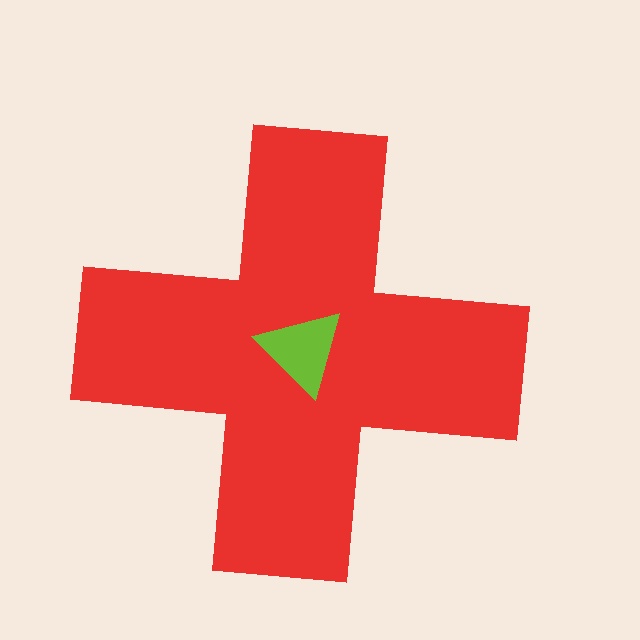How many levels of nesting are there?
2.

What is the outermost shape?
The red cross.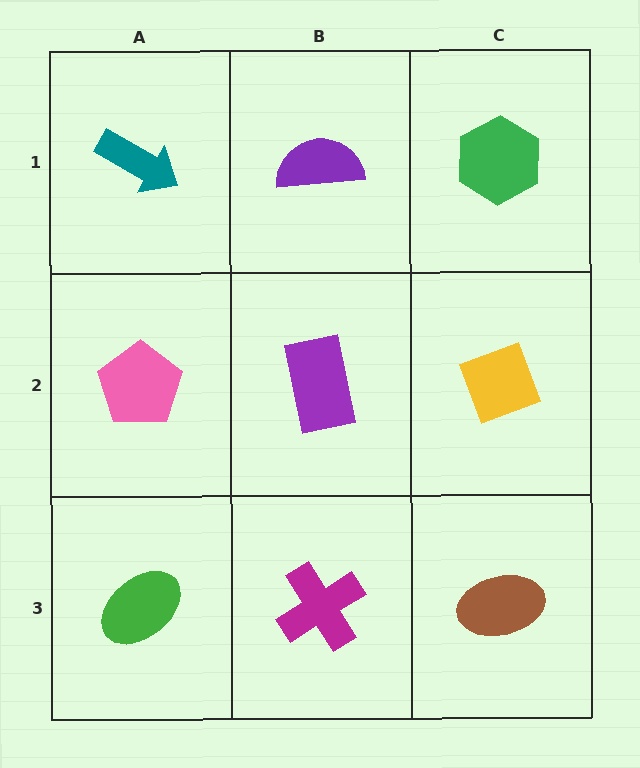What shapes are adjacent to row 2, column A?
A teal arrow (row 1, column A), a green ellipse (row 3, column A), a purple rectangle (row 2, column B).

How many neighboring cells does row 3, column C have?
2.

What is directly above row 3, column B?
A purple rectangle.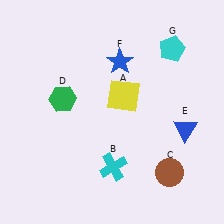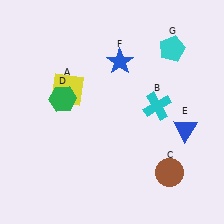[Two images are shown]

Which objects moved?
The objects that moved are: the yellow square (A), the cyan cross (B).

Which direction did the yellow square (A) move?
The yellow square (A) moved left.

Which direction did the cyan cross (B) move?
The cyan cross (B) moved up.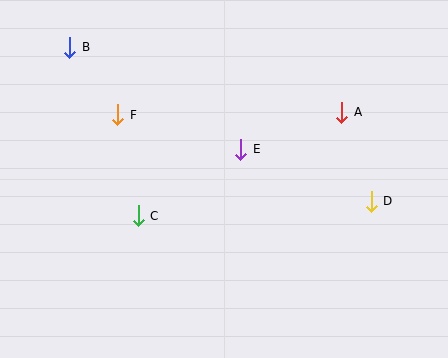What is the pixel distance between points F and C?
The distance between F and C is 103 pixels.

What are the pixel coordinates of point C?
Point C is at (138, 216).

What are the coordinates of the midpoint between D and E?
The midpoint between D and E is at (306, 175).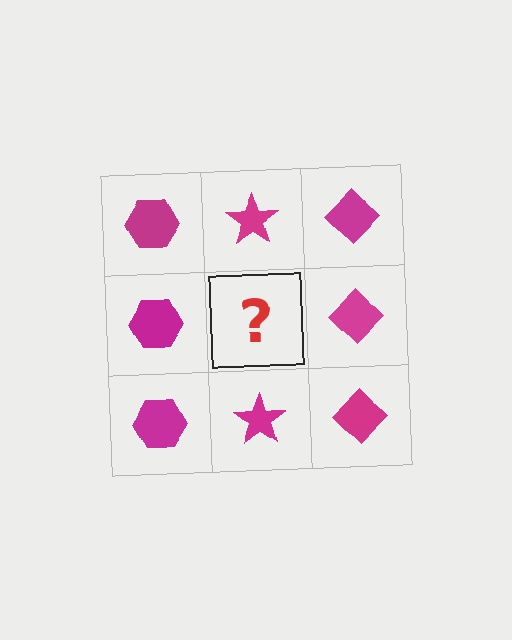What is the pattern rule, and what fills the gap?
The rule is that each column has a consistent shape. The gap should be filled with a magenta star.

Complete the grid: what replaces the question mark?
The question mark should be replaced with a magenta star.